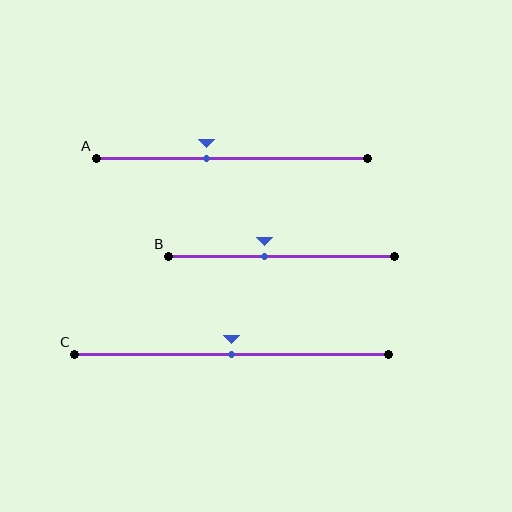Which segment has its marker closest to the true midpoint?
Segment C has its marker closest to the true midpoint.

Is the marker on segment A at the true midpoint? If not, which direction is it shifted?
No, the marker on segment A is shifted to the left by about 9% of the segment length.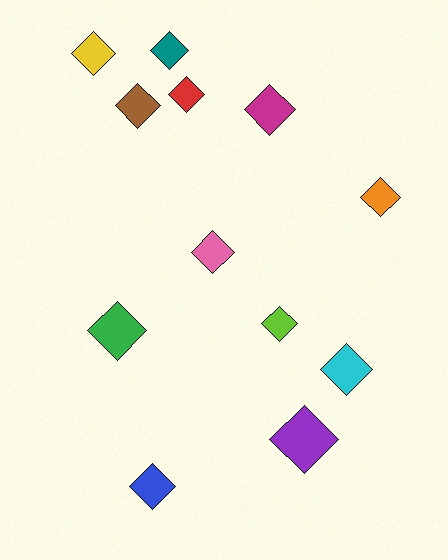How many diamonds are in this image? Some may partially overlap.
There are 12 diamonds.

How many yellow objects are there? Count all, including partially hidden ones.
There is 1 yellow object.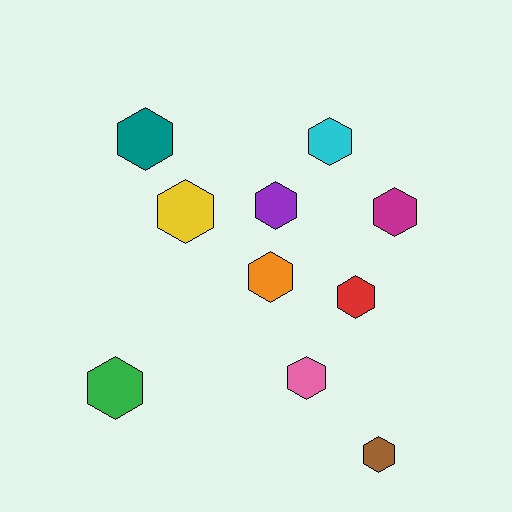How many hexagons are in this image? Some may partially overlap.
There are 10 hexagons.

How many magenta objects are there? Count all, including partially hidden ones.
There is 1 magenta object.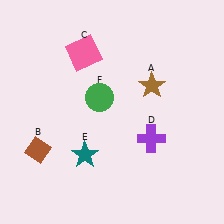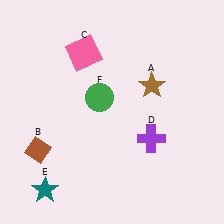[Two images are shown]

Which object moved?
The teal star (E) moved left.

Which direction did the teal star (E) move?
The teal star (E) moved left.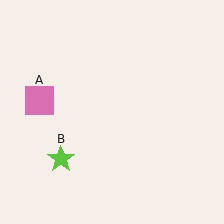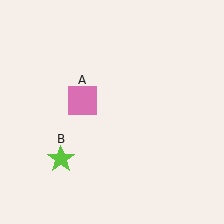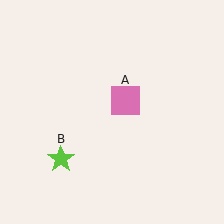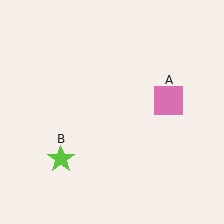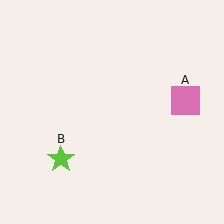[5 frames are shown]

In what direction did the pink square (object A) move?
The pink square (object A) moved right.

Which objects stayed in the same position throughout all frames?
Lime star (object B) remained stationary.